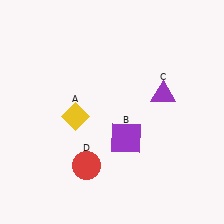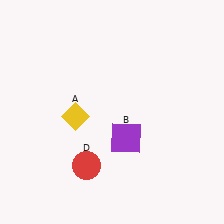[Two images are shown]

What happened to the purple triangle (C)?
The purple triangle (C) was removed in Image 2. It was in the top-right area of Image 1.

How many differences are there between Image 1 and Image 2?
There is 1 difference between the two images.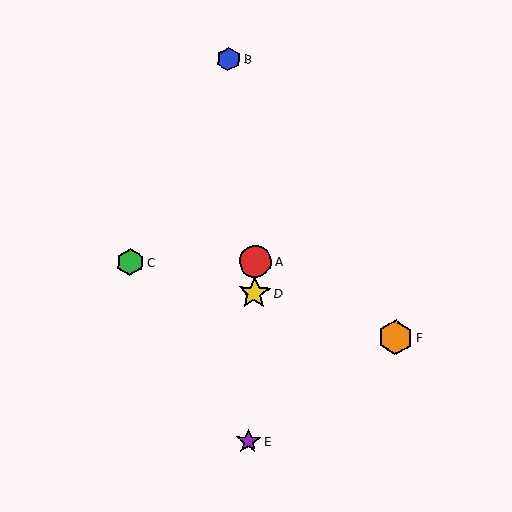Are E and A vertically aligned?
Yes, both are at x≈248.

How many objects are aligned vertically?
3 objects (A, D, E) are aligned vertically.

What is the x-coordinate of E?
Object E is at x≈248.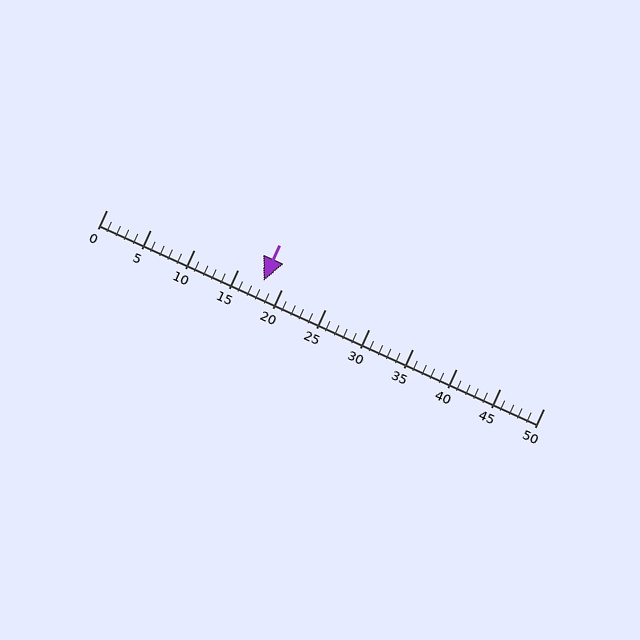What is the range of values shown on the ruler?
The ruler shows values from 0 to 50.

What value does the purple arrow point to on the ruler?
The purple arrow points to approximately 18.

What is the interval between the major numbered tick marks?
The major tick marks are spaced 5 units apart.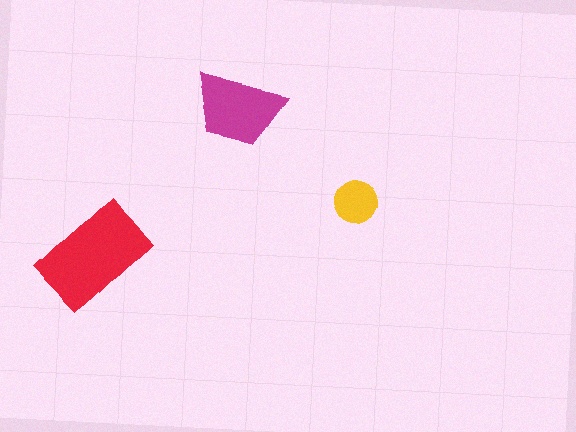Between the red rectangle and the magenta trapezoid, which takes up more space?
The red rectangle.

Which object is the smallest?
The yellow circle.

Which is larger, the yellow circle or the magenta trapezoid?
The magenta trapezoid.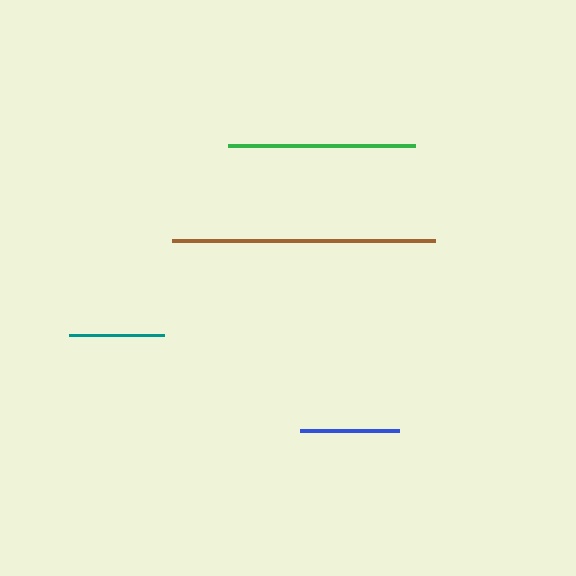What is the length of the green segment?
The green segment is approximately 187 pixels long.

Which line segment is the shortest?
The teal line is the shortest at approximately 96 pixels.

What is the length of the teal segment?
The teal segment is approximately 96 pixels long.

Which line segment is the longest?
The brown line is the longest at approximately 263 pixels.